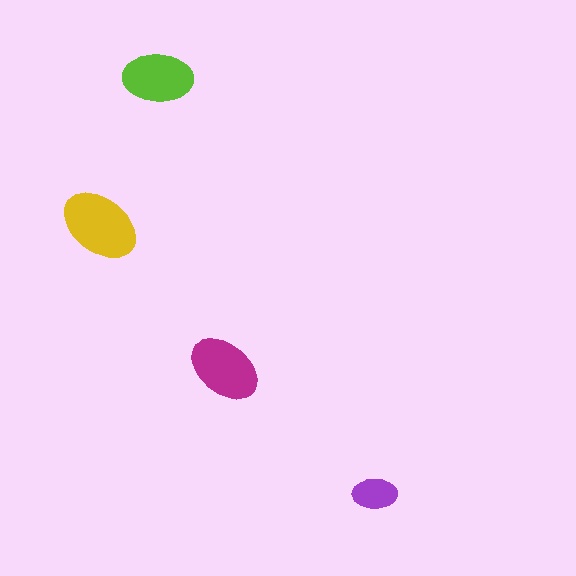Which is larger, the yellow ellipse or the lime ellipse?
The yellow one.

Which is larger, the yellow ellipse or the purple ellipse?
The yellow one.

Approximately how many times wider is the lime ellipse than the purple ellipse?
About 1.5 times wider.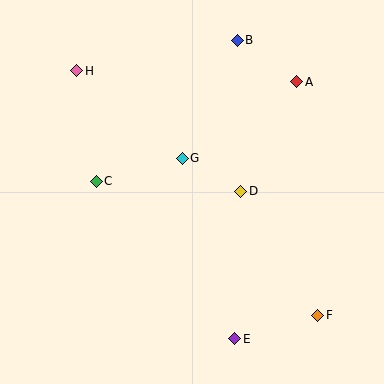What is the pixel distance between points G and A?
The distance between G and A is 138 pixels.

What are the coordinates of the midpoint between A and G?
The midpoint between A and G is at (239, 120).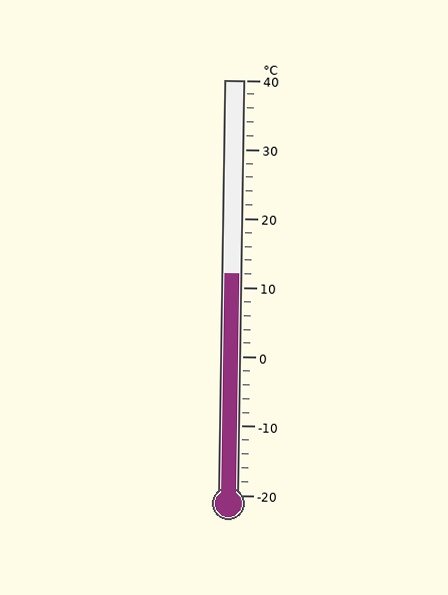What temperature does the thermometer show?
The thermometer shows approximately 12°C.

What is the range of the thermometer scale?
The thermometer scale ranges from -20°C to 40°C.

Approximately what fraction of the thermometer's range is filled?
The thermometer is filled to approximately 55% of its range.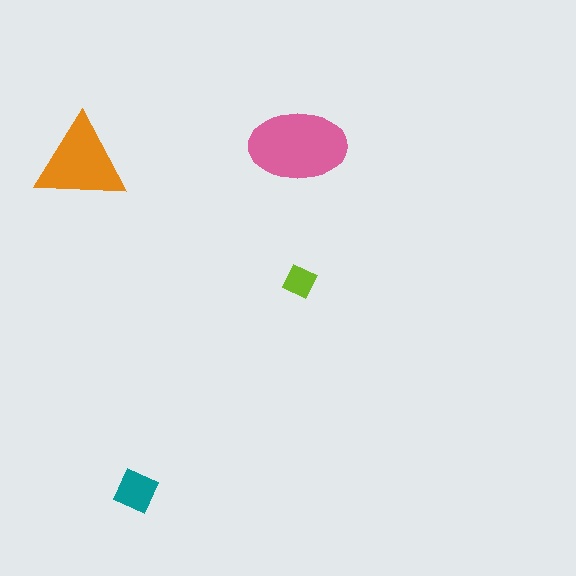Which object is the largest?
The pink ellipse.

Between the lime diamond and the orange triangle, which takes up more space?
The orange triangle.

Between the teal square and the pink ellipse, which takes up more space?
The pink ellipse.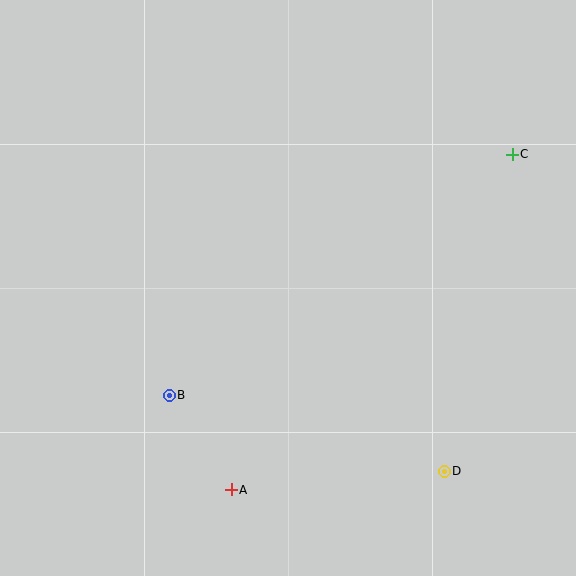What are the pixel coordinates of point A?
Point A is at (231, 490).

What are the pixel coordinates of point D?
Point D is at (444, 471).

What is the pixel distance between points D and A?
The distance between D and A is 213 pixels.